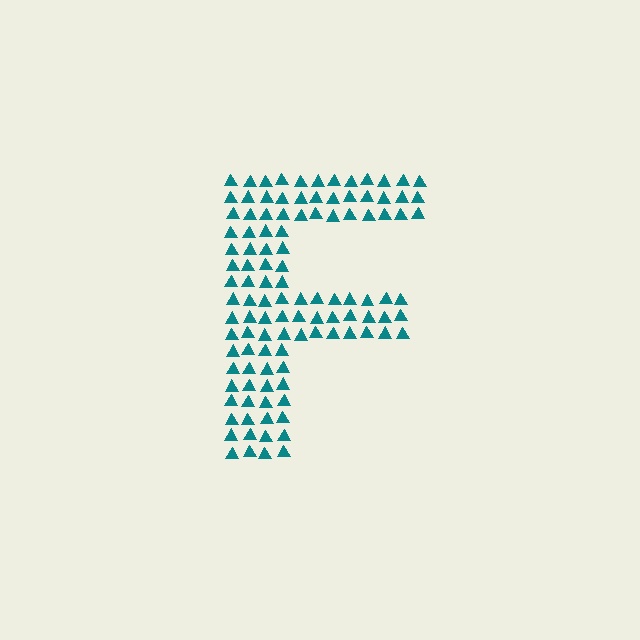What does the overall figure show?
The overall figure shows the letter F.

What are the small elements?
The small elements are triangles.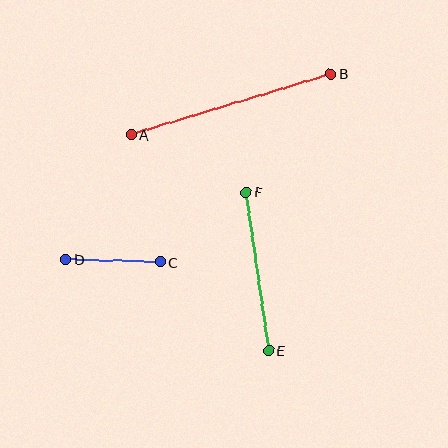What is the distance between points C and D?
The distance is approximately 94 pixels.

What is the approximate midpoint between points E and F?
The midpoint is at approximately (257, 272) pixels.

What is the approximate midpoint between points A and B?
The midpoint is at approximately (231, 104) pixels.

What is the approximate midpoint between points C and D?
The midpoint is at approximately (113, 261) pixels.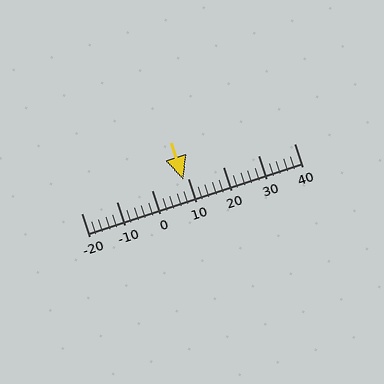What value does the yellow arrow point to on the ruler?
The yellow arrow points to approximately 9.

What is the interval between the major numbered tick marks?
The major tick marks are spaced 10 units apart.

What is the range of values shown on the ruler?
The ruler shows values from -20 to 40.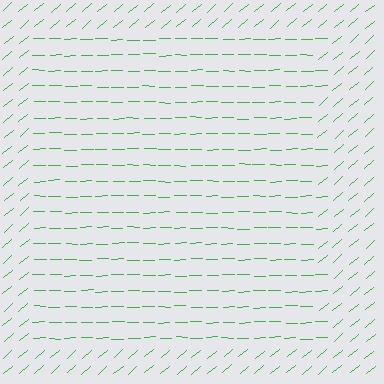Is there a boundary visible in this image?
Yes, there is a texture boundary formed by a change in line orientation.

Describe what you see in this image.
The image is filled with small green line segments. A rectangle region in the image has lines oriented differently from the surrounding lines, creating a visible texture boundary.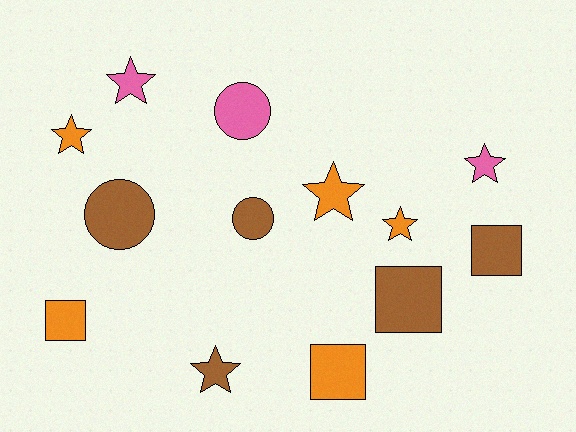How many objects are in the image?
There are 13 objects.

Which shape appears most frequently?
Star, with 6 objects.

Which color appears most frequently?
Orange, with 5 objects.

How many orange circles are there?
There are no orange circles.